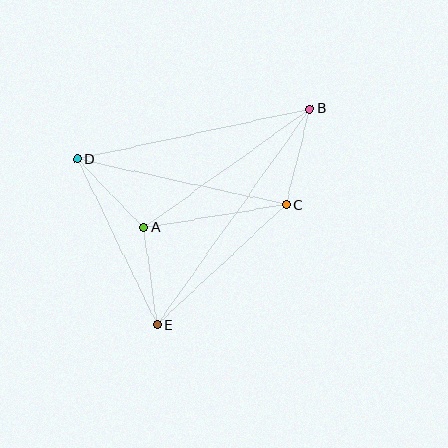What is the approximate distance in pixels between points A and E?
The distance between A and E is approximately 98 pixels.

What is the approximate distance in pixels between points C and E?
The distance between C and E is approximately 177 pixels.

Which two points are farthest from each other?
Points B and E are farthest from each other.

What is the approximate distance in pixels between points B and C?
The distance between B and C is approximately 98 pixels.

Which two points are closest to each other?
Points A and D are closest to each other.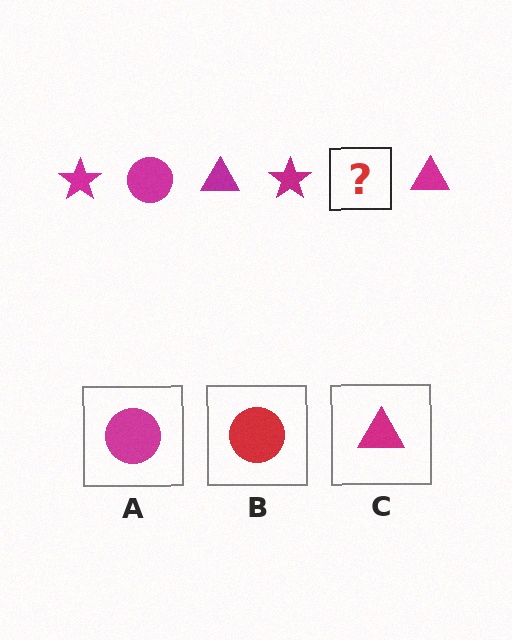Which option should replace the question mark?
Option A.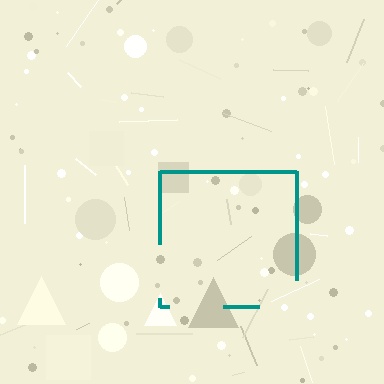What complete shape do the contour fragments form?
The contour fragments form a square.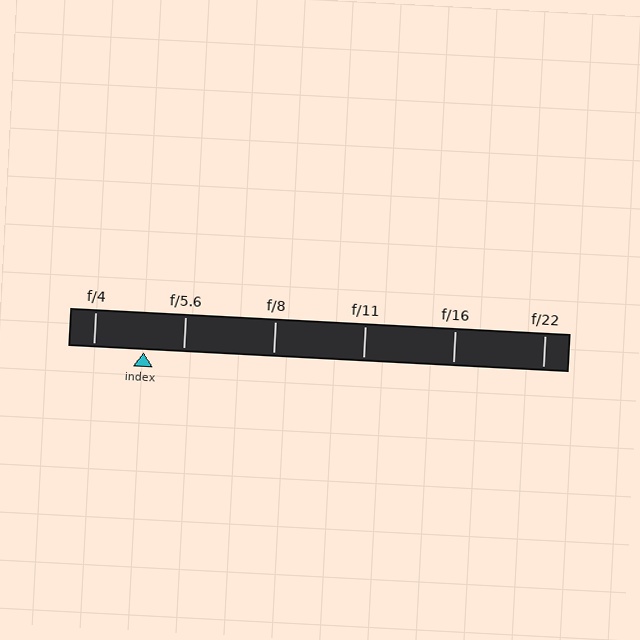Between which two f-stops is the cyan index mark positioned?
The index mark is between f/4 and f/5.6.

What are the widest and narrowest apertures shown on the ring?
The widest aperture shown is f/4 and the narrowest is f/22.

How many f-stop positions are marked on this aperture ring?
There are 6 f-stop positions marked.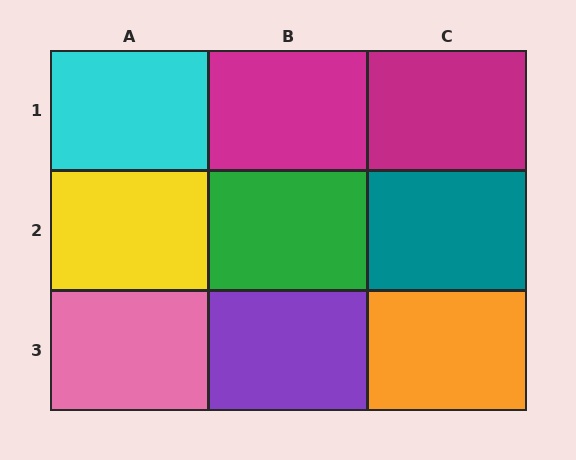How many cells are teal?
1 cell is teal.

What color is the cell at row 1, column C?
Magenta.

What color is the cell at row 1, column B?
Magenta.